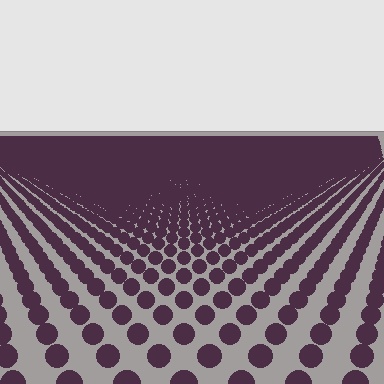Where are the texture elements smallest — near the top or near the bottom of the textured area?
Near the top.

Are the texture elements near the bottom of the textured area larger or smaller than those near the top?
Larger. Near the bottom, elements are closer to the viewer and appear at a bigger on-screen size.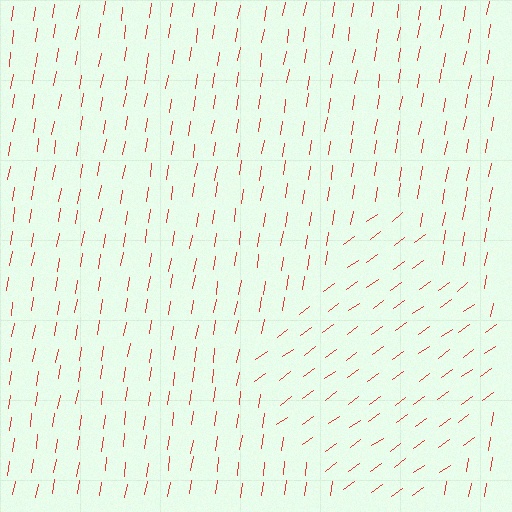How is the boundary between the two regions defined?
The boundary is defined purely by a change in line orientation (approximately 45 degrees difference). All lines are the same color and thickness.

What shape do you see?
I see a diamond.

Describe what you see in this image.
The image is filled with small red line segments. A diamond region in the image has lines oriented differently from the surrounding lines, creating a visible texture boundary.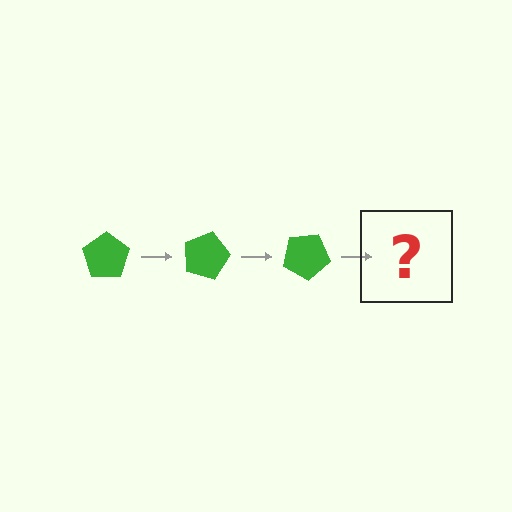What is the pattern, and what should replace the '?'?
The pattern is that the pentagon rotates 15 degrees each step. The '?' should be a green pentagon rotated 45 degrees.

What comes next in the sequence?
The next element should be a green pentagon rotated 45 degrees.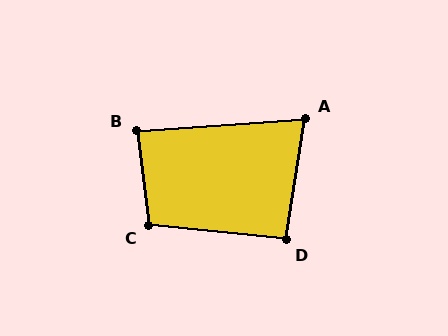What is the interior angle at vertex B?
Approximately 87 degrees (approximately right).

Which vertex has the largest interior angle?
C, at approximately 103 degrees.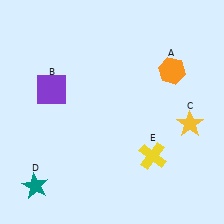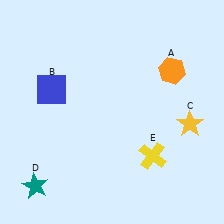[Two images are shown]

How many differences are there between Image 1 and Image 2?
There is 1 difference between the two images.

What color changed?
The square (B) changed from purple in Image 1 to blue in Image 2.